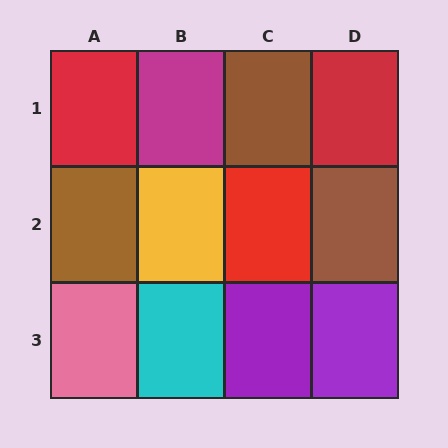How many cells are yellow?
1 cell is yellow.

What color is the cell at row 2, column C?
Red.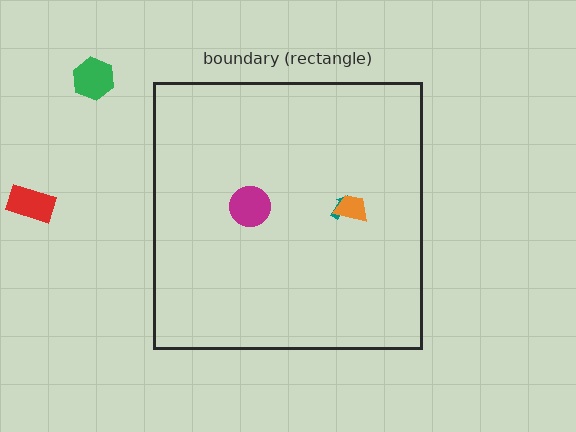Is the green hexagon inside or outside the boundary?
Outside.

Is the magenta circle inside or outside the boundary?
Inside.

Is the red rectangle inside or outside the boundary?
Outside.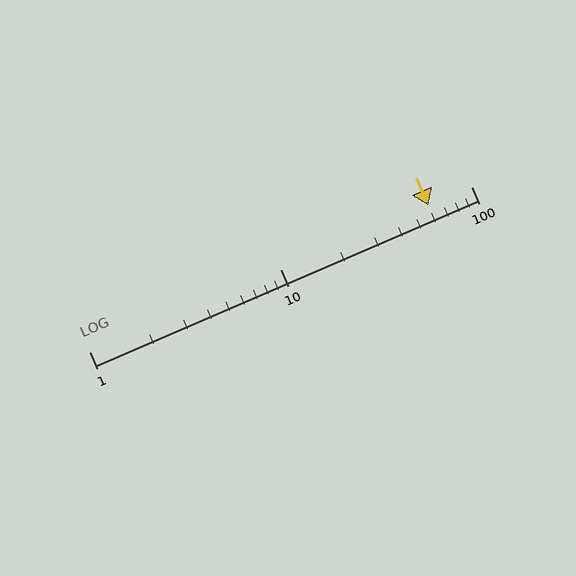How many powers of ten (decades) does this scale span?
The scale spans 2 decades, from 1 to 100.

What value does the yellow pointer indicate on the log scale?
The pointer indicates approximately 60.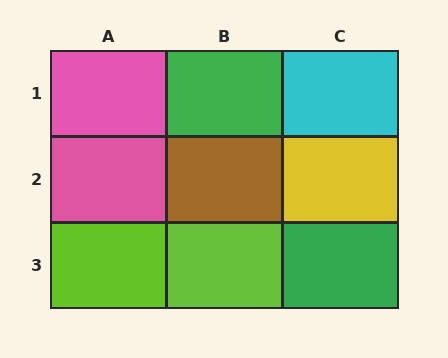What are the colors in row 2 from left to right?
Pink, brown, yellow.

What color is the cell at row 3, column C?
Green.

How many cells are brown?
1 cell is brown.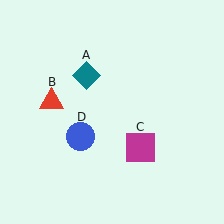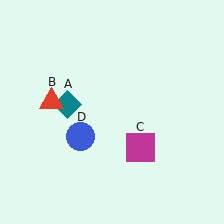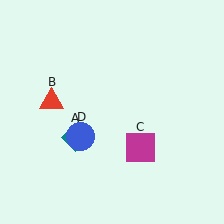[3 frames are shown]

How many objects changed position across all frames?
1 object changed position: teal diamond (object A).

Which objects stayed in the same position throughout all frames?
Red triangle (object B) and magenta square (object C) and blue circle (object D) remained stationary.